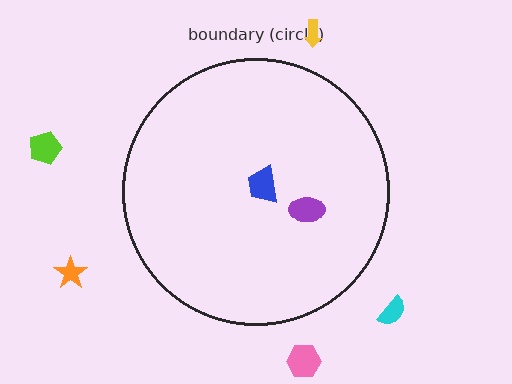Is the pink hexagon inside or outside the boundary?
Outside.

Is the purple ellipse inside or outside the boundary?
Inside.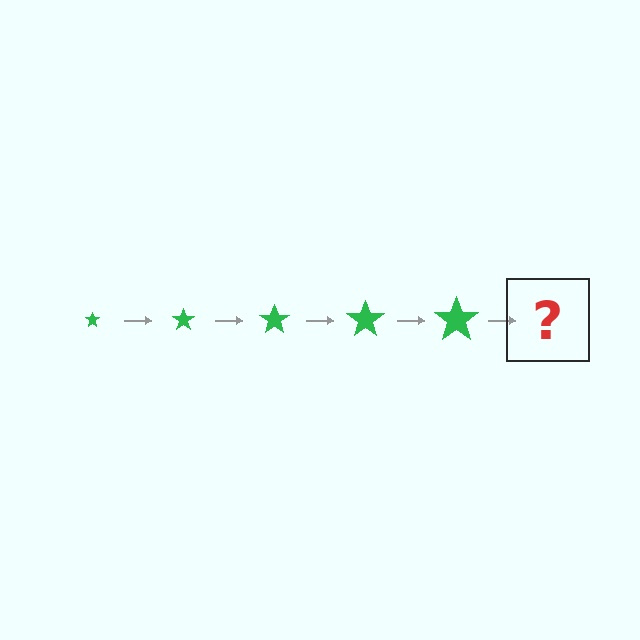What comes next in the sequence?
The next element should be a green star, larger than the previous one.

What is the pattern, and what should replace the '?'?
The pattern is that the star gets progressively larger each step. The '?' should be a green star, larger than the previous one.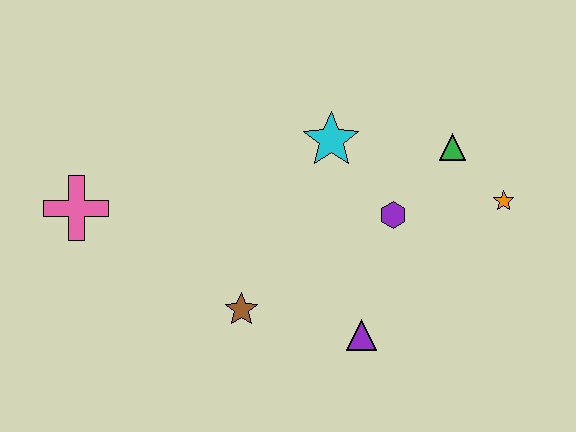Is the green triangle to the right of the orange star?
No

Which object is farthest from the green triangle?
The pink cross is farthest from the green triangle.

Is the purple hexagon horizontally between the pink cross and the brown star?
No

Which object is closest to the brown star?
The purple triangle is closest to the brown star.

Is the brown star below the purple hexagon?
Yes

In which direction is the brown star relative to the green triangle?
The brown star is to the left of the green triangle.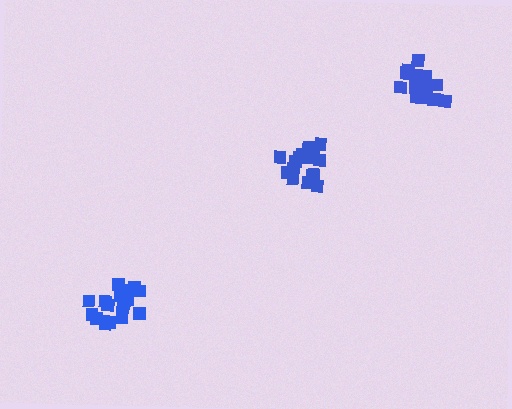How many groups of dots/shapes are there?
There are 3 groups.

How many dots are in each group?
Group 1: 18 dots, Group 2: 19 dots, Group 3: 16 dots (53 total).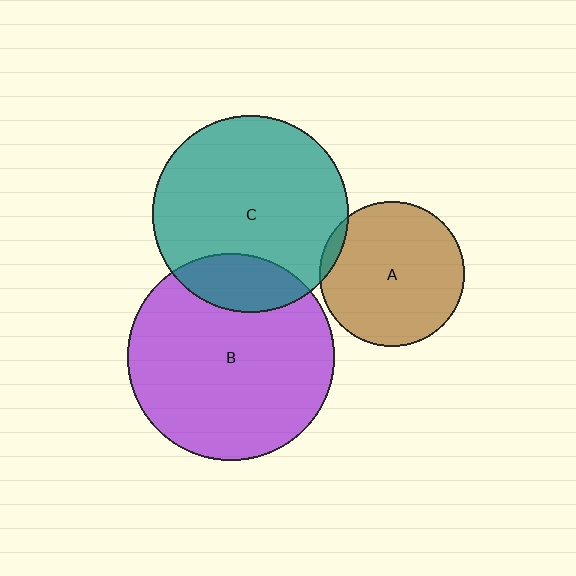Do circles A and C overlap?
Yes.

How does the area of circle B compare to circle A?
Approximately 2.0 times.